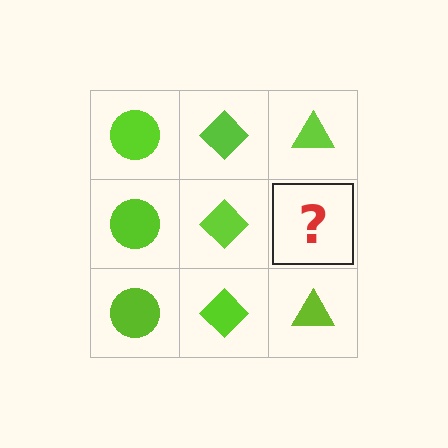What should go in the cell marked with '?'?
The missing cell should contain a lime triangle.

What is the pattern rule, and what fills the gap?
The rule is that each column has a consistent shape. The gap should be filled with a lime triangle.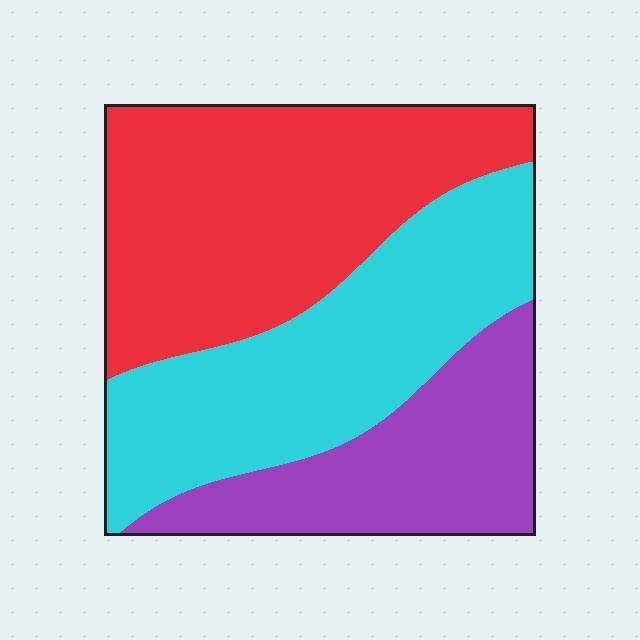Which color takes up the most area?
Red, at roughly 40%.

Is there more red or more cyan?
Red.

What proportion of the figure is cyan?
Cyan takes up between a quarter and a half of the figure.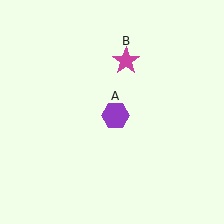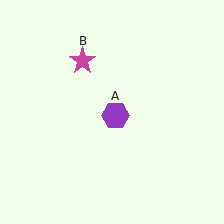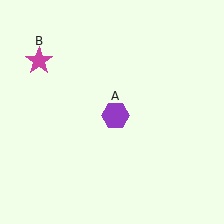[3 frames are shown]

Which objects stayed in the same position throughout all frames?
Purple hexagon (object A) remained stationary.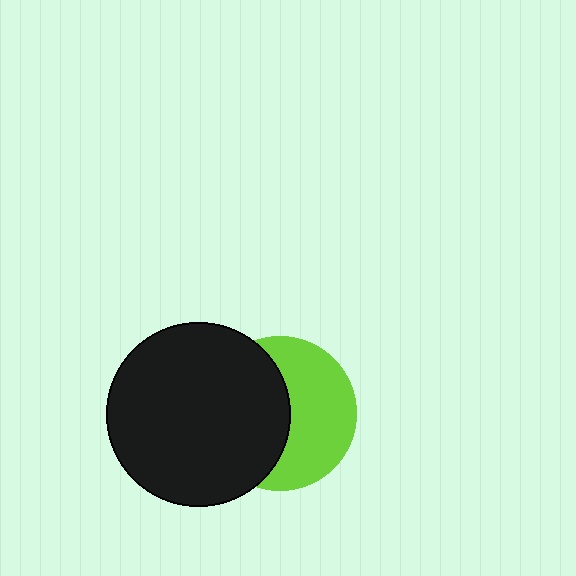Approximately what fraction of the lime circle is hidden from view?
Roughly 49% of the lime circle is hidden behind the black circle.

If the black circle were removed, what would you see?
You would see the complete lime circle.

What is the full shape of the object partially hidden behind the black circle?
The partially hidden object is a lime circle.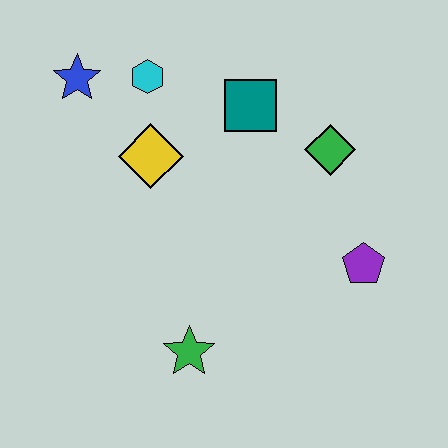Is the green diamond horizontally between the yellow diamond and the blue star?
No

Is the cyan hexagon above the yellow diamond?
Yes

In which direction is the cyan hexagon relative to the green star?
The cyan hexagon is above the green star.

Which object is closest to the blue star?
The cyan hexagon is closest to the blue star.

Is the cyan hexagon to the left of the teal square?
Yes